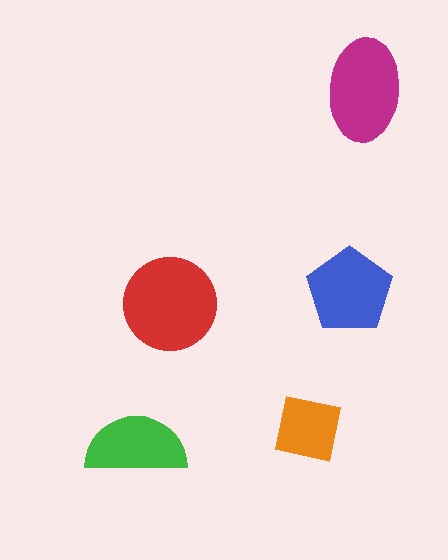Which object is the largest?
The red circle.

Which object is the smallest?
The orange square.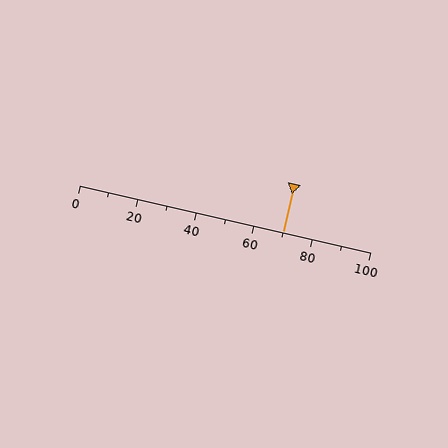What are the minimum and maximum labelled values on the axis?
The axis runs from 0 to 100.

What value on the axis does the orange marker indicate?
The marker indicates approximately 70.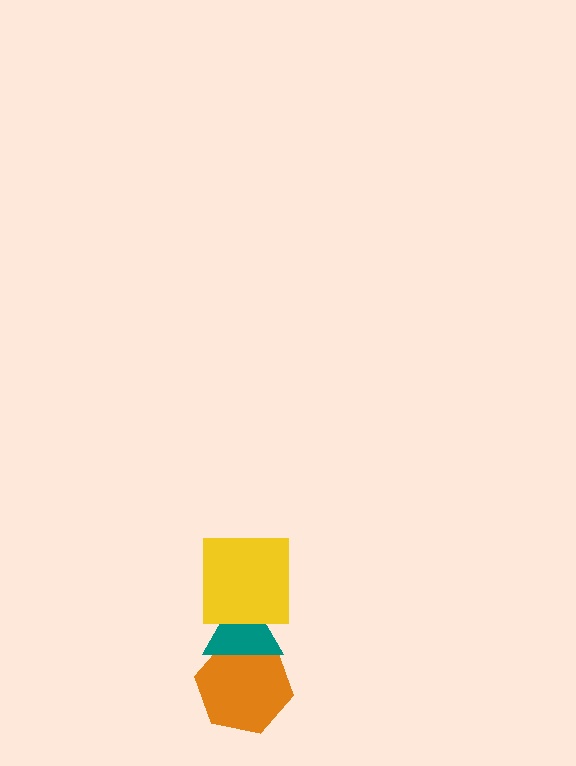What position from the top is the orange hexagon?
The orange hexagon is 3rd from the top.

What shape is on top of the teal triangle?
The yellow square is on top of the teal triangle.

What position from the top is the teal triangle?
The teal triangle is 2nd from the top.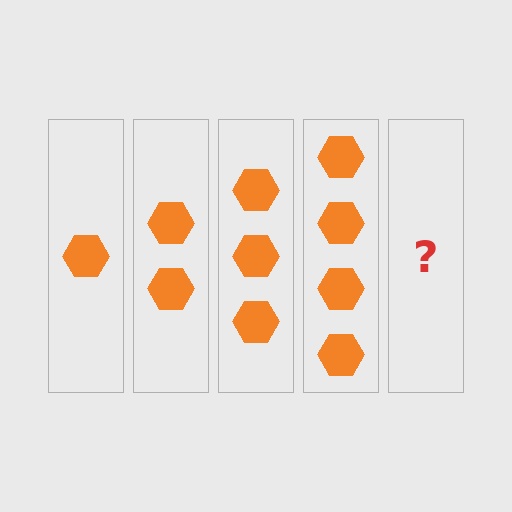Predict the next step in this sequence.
The next step is 5 hexagons.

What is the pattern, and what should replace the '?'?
The pattern is that each step adds one more hexagon. The '?' should be 5 hexagons.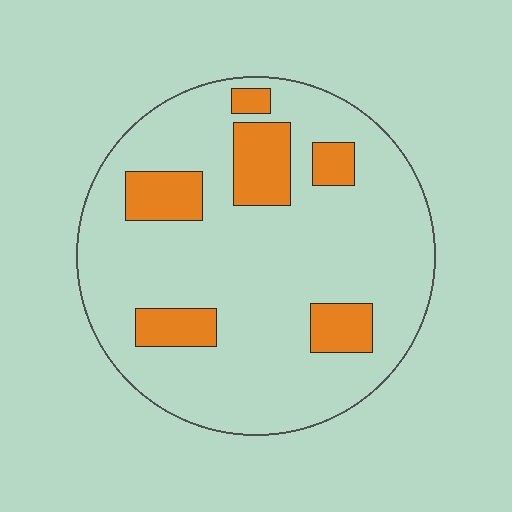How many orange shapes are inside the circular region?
6.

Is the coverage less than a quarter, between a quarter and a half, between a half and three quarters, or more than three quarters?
Less than a quarter.